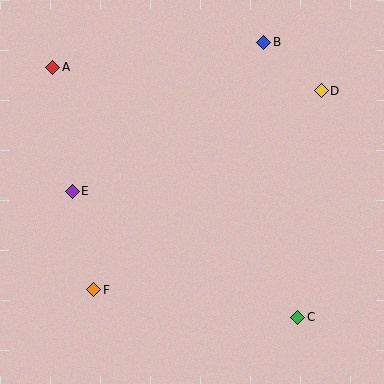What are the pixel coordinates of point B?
Point B is at (264, 42).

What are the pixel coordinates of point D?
Point D is at (321, 91).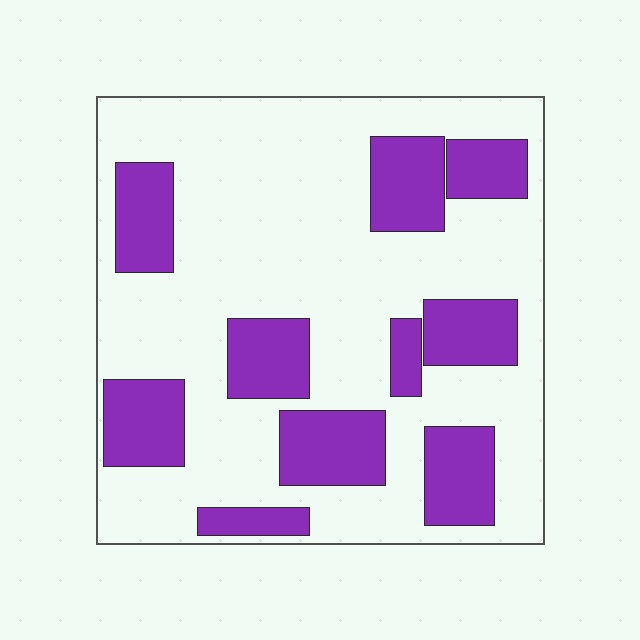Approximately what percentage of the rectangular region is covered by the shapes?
Approximately 30%.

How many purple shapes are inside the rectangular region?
10.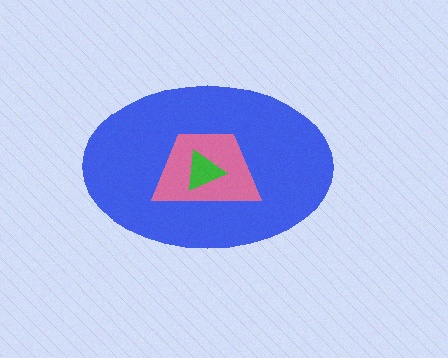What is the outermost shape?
The blue ellipse.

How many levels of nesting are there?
3.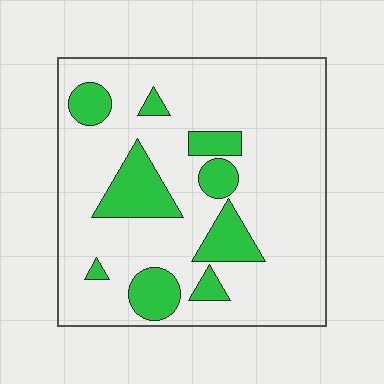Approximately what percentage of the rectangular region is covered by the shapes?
Approximately 20%.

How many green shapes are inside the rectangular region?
9.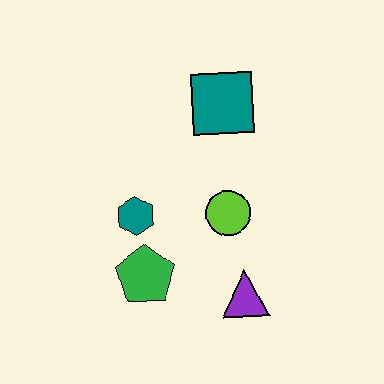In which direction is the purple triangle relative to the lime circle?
The purple triangle is below the lime circle.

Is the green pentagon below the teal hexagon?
Yes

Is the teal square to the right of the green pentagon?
Yes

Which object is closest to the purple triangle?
The lime circle is closest to the purple triangle.